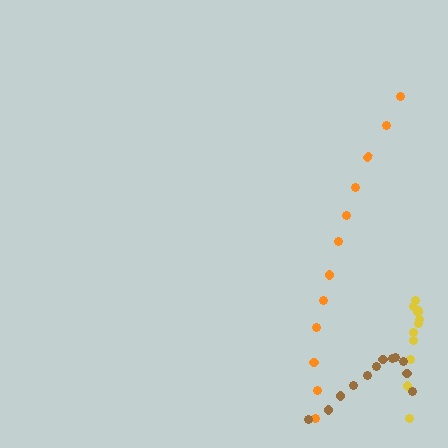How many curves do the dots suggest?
There are 3 distinct paths.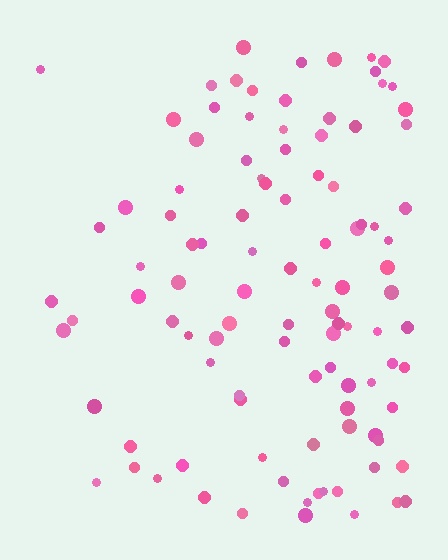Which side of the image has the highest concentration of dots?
The right.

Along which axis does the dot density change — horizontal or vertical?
Horizontal.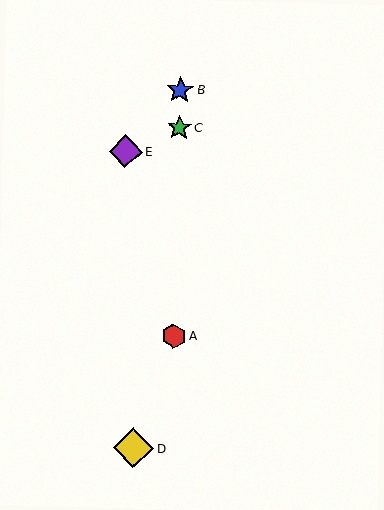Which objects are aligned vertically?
Objects A, B, C are aligned vertically.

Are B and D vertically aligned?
No, B is at x≈180 and D is at x≈134.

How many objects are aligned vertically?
3 objects (A, B, C) are aligned vertically.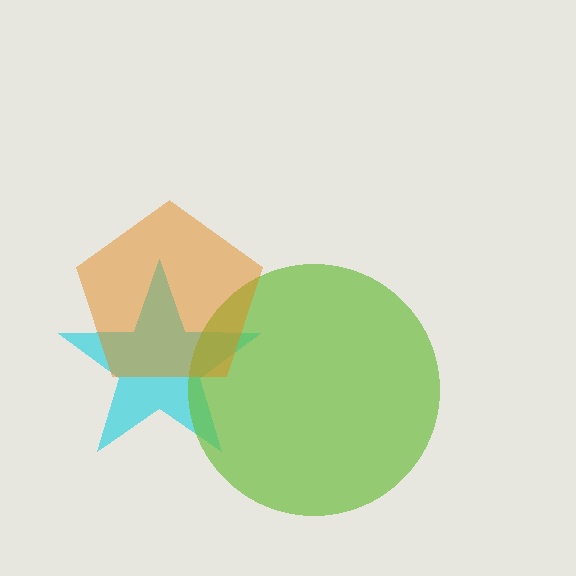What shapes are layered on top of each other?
The layered shapes are: a cyan star, a lime circle, an orange pentagon.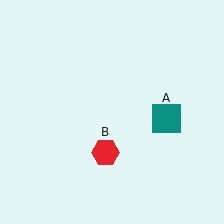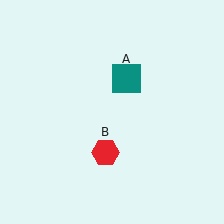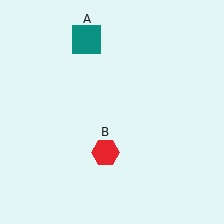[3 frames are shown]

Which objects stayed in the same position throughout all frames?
Red hexagon (object B) remained stationary.